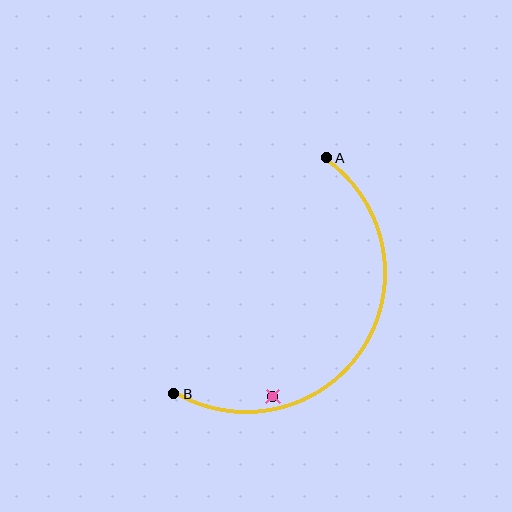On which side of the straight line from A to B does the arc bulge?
The arc bulges to the right of the straight line connecting A and B.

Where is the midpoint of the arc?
The arc midpoint is the point on the curve farthest from the straight line joining A and B. It sits to the right of that line.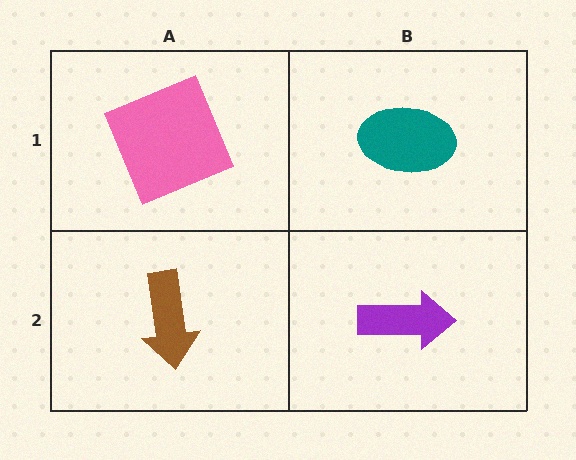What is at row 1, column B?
A teal ellipse.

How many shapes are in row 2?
2 shapes.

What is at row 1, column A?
A pink square.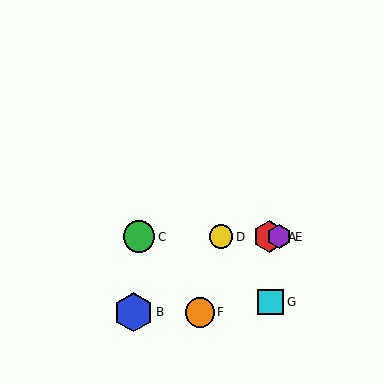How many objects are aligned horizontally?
4 objects (A, C, D, E) are aligned horizontally.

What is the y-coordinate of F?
Object F is at y≈312.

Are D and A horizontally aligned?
Yes, both are at y≈237.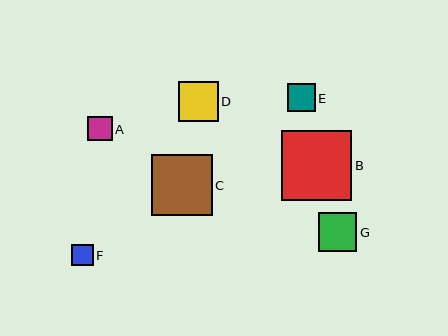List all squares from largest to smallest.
From largest to smallest: B, C, D, G, E, A, F.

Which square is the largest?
Square B is the largest with a size of approximately 70 pixels.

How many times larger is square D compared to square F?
Square D is approximately 1.9 times the size of square F.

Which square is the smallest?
Square F is the smallest with a size of approximately 21 pixels.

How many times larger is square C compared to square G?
Square C is approximately 1.6 times the size of square G.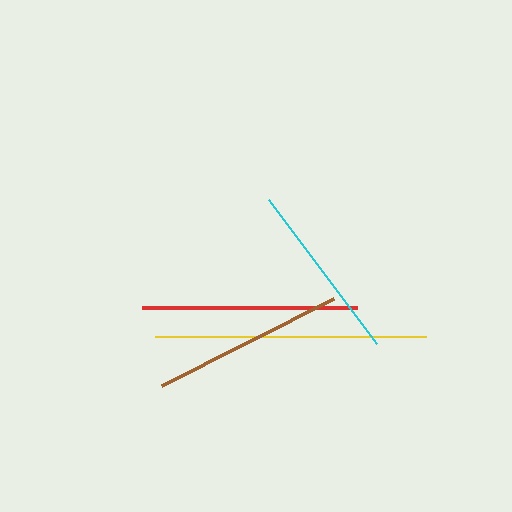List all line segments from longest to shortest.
From longest to shortest: yellow, red, brown, cyan.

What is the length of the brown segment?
The brown segment is approximately 193 pixels long.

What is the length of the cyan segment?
The cyan segment is approximately 180 pixels long.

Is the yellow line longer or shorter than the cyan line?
The yellow line is longer than the cyan line.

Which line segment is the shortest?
The cyan line is the shortest at approximately 180 pixels.